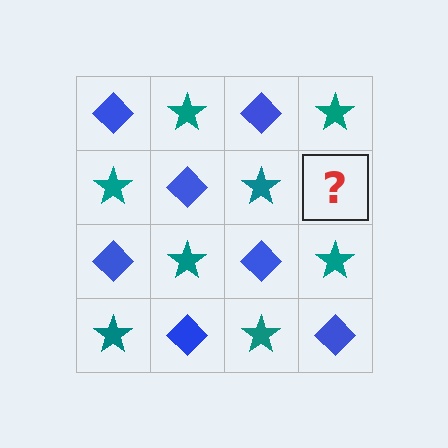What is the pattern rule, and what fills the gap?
The rule is that it alternates blue diamond and teal star in a checkerboard pattern. The gap should be filled with a blue diamond.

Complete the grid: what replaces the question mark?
The question mark should be replaced with a blue diamond.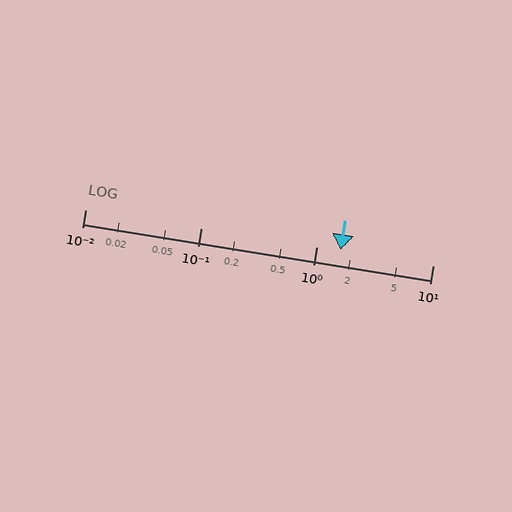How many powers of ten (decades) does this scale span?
The scale spans 3 decades, from 0.01 to 10.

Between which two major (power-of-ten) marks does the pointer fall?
The pointer is between 1 and 10.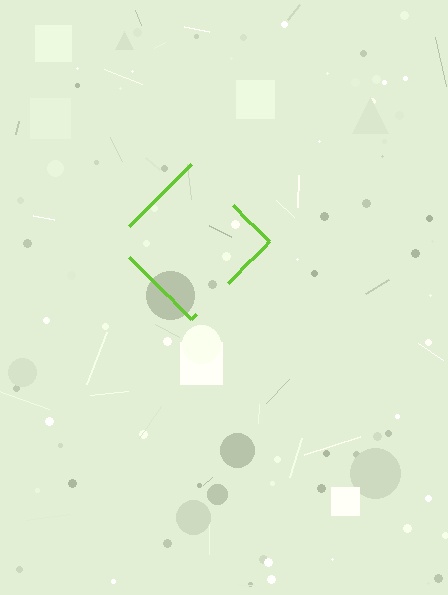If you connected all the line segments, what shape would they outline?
They would outline a diamond.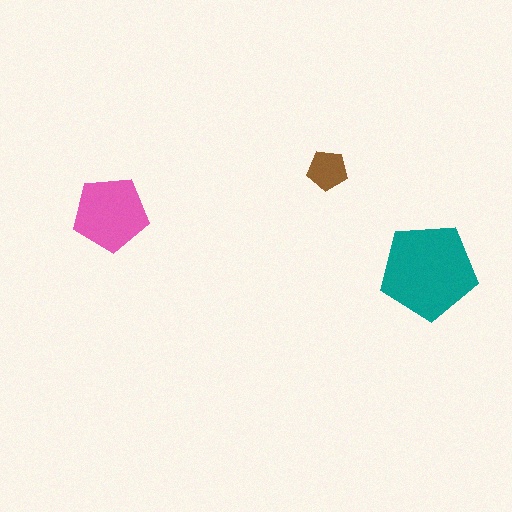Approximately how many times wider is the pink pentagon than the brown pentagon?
About 2 times wider.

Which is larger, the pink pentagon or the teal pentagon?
The teal one.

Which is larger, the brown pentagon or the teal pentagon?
The teal one.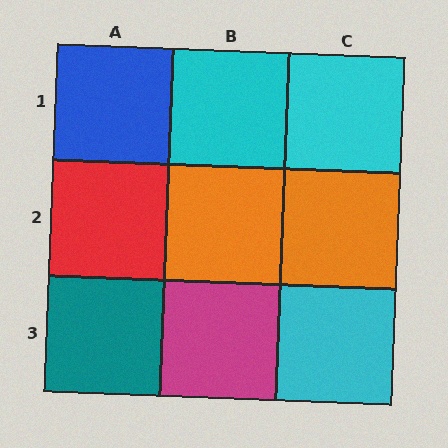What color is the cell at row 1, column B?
Cyan.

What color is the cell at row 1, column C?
Cyan.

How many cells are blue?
1 cell is blue.